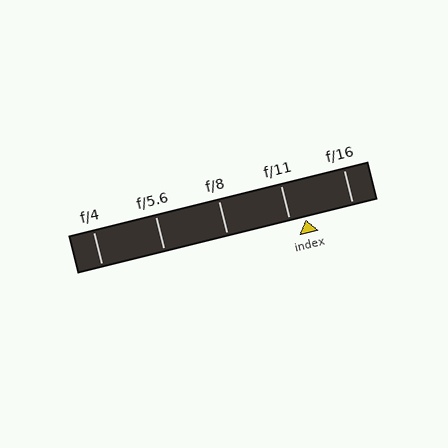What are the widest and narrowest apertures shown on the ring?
The widest aperture shown is f/4 and the narrowest is f/16.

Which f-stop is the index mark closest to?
The index mark is closest to f/11.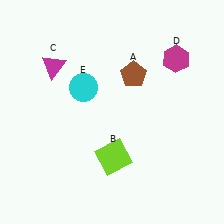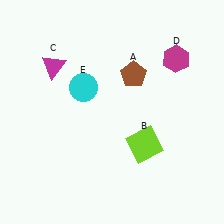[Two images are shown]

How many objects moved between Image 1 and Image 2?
1 object moved between the two images.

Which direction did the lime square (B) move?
The lime square (B) moved right.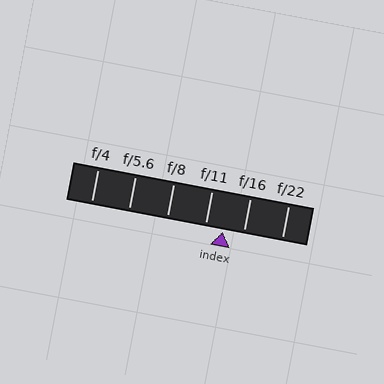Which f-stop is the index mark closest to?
The index mark is closest to f/11.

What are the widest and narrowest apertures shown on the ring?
The widest aperture shown is f/4 and the narrowest is f/22.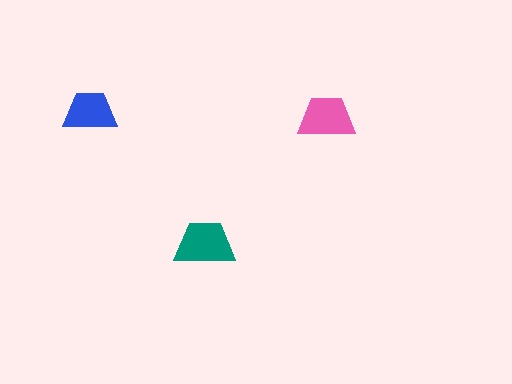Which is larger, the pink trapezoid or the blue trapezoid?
The pink one.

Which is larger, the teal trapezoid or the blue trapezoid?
The teal one.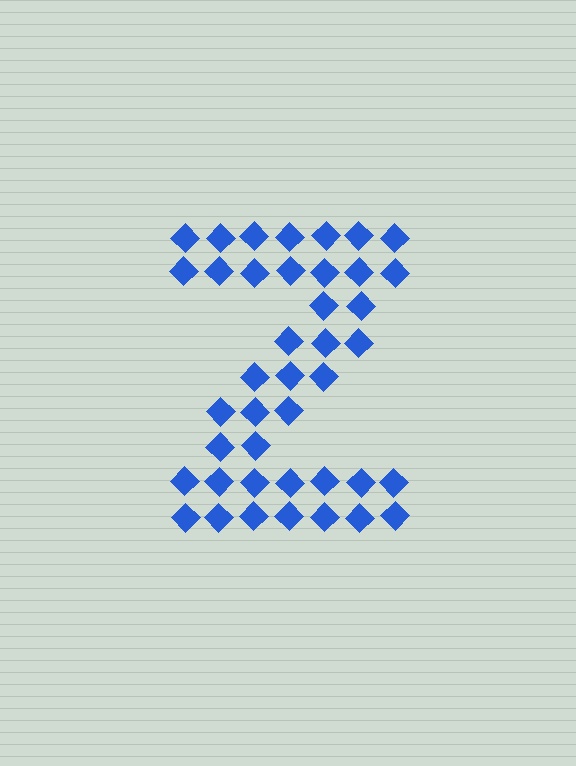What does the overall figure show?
The overall figure shows the letter Z.